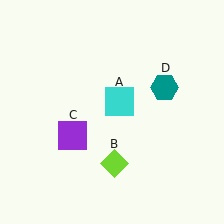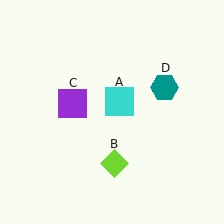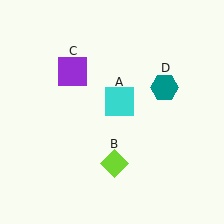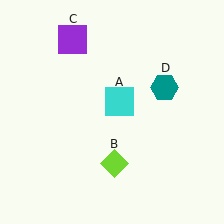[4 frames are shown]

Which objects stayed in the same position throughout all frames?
Cyan square (object A) and lime diamond (object B) and teal hexagon (object D) remained stationary.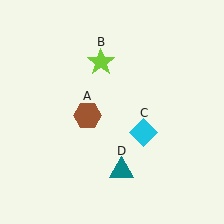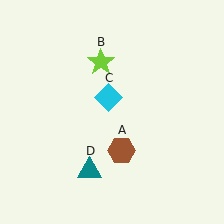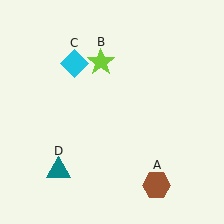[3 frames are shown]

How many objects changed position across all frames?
3 objects changed position: brown hexagon (object A), cyan diamond (object C), teal triangle (object D).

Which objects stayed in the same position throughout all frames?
Lime star (object B) remained stationary.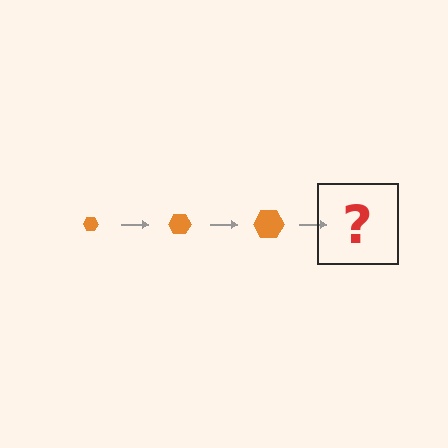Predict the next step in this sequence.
The next step is an orange hexagon, larger than the previous one.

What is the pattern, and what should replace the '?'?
The pattern is that the hexagon gets progressively larger each step. The '?' should be an orange hexagon, larger than the previous one.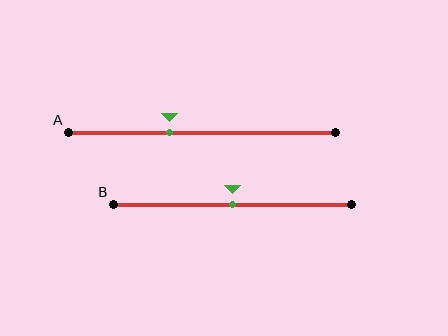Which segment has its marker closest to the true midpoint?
Segment B has its marker closest to the true midpoint.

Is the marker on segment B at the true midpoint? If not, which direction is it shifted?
Yes, the marker on segment B is at the true midpoint.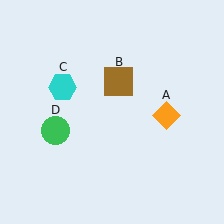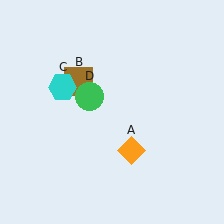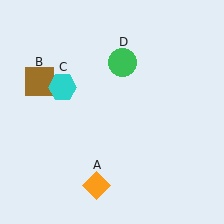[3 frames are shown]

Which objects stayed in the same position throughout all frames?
Cyan hexagon (object C) remained stationary.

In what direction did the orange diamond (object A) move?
The orange diamond (object A) moved down and to the left.